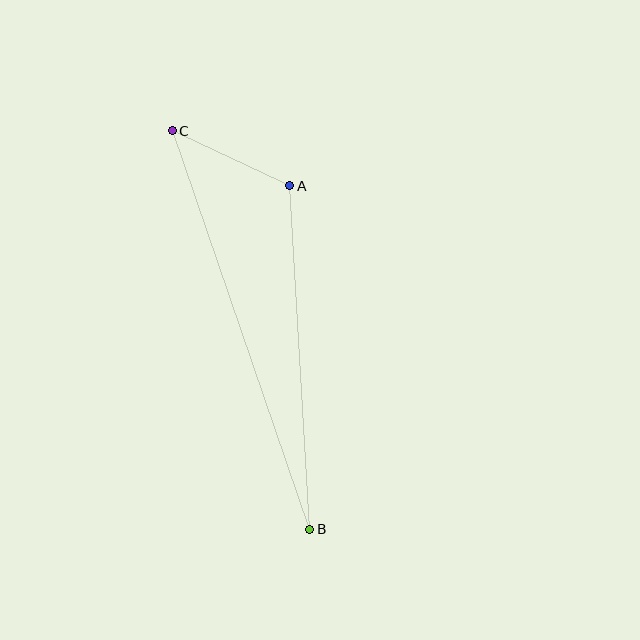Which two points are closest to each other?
Points A and C are closest to each other.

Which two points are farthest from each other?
Points B and C are farthest from each other.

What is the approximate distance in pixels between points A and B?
The distance between A and B is approximately 344 pixels.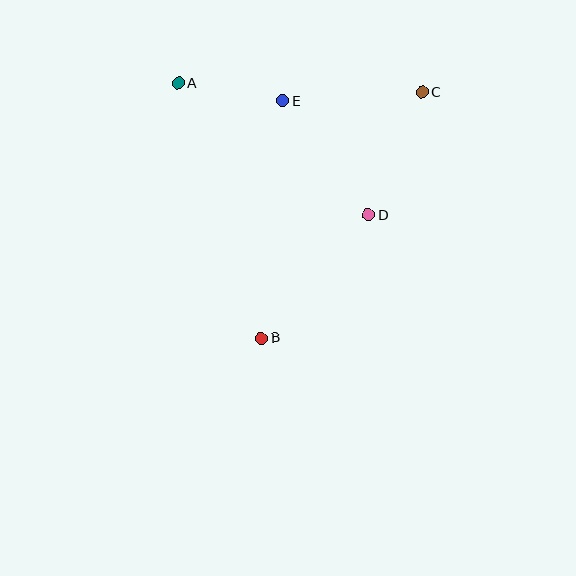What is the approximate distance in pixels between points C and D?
The distance between C and D is approximately 134 pixels.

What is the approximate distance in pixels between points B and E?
The distance between B and E is approximately 239 pixels.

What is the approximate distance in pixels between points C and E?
The distance between C and E is approximately 139 pixels.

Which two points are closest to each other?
Points A and E are closest to each other.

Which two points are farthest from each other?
Points B and C are farthest from each other.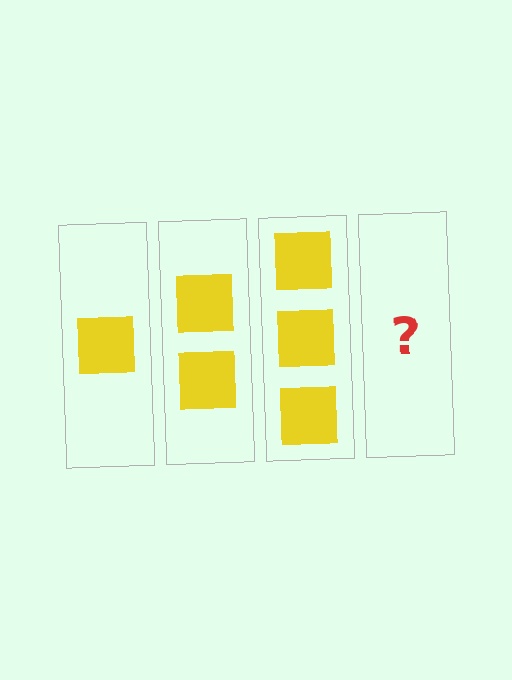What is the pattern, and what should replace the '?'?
The pattern is that each step adds one more square. The '?' should be 4 squares.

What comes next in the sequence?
The next element should be 4 squares.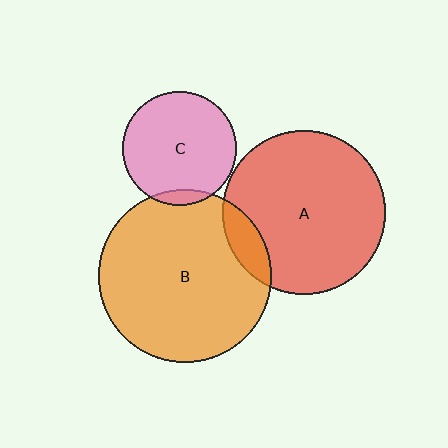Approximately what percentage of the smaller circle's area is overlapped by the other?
Approximately 10%.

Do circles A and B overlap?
Yes.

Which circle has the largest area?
Circle B (orange).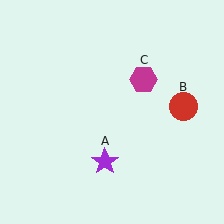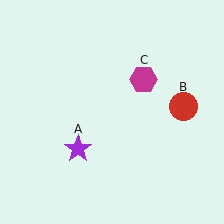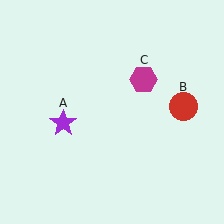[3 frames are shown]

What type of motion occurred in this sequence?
The purple star (object A) rotated clockwise around the center of the scene.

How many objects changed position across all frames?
1 object changed position: purple star (object A).